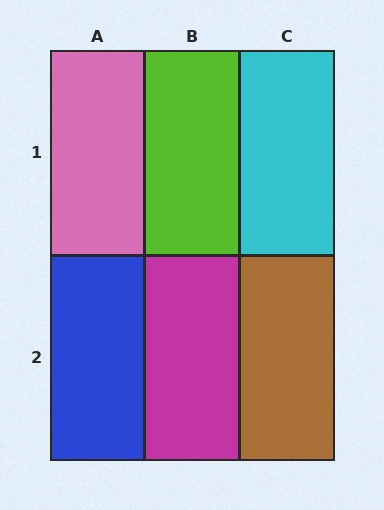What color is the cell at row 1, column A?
Pink.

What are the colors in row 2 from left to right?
Blue, magenta, brown.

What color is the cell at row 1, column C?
Cyan.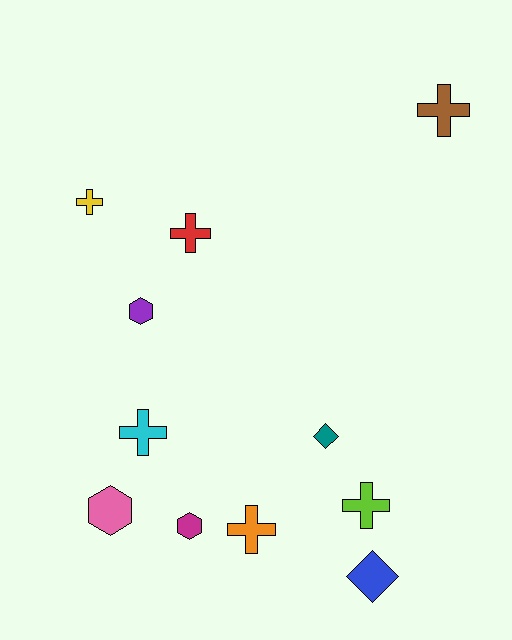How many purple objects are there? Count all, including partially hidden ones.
There is 1 purple object.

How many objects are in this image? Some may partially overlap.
There are 11 objects.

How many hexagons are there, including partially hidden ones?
There are 3 hexagons.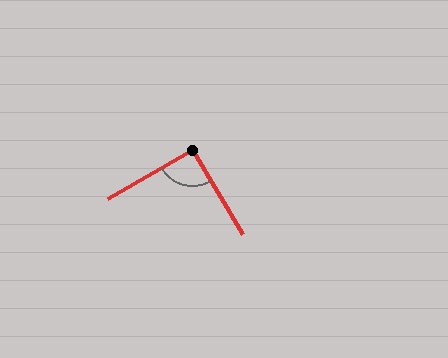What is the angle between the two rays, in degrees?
Approximately 90 degrees.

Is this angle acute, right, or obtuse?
It is approximately a right angle.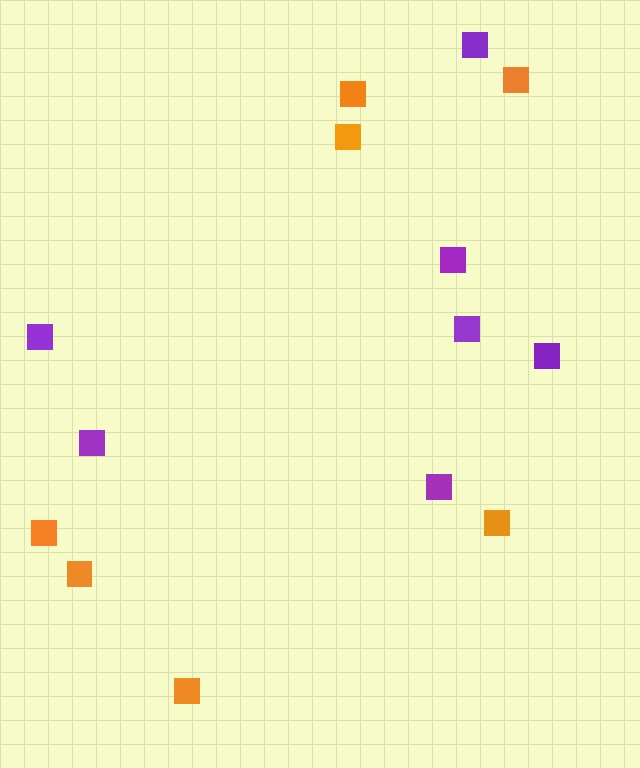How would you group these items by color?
There are 2 groups: one group of orange squares (7) and one group of purple squares (7).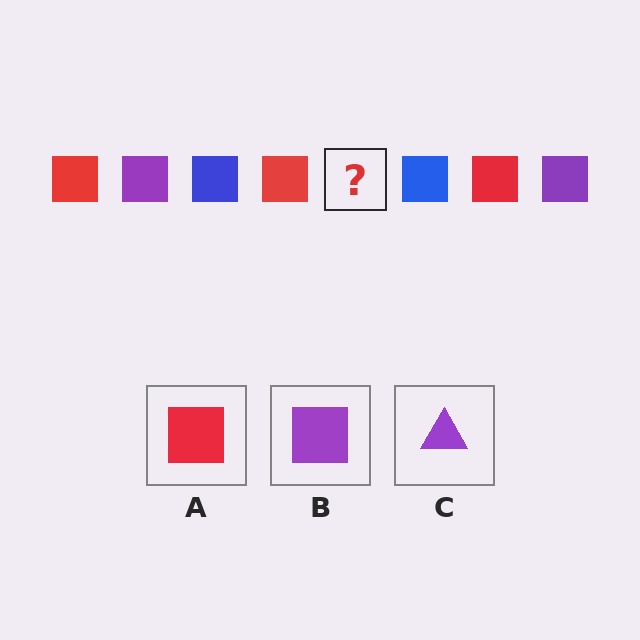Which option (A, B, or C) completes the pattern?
B.